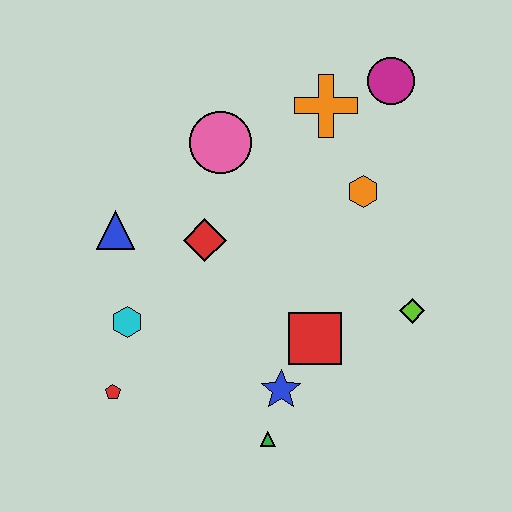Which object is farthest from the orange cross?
The red pentagon is farthest from the orange cross.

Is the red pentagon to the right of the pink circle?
No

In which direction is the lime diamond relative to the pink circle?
The lime diamond is to the right of the pink circle.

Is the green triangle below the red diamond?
Yes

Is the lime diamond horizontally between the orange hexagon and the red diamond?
No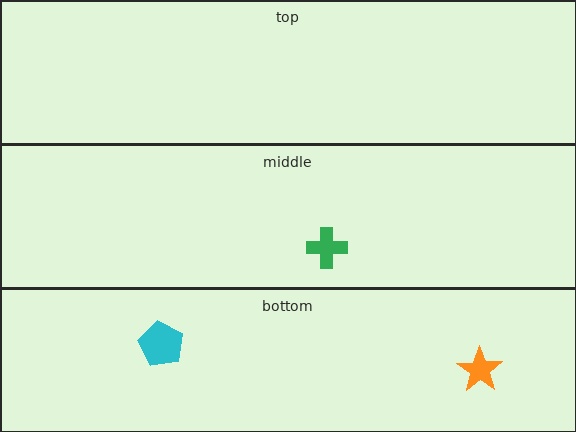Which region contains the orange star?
The bottom region.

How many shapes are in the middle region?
1.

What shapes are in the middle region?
The green cross.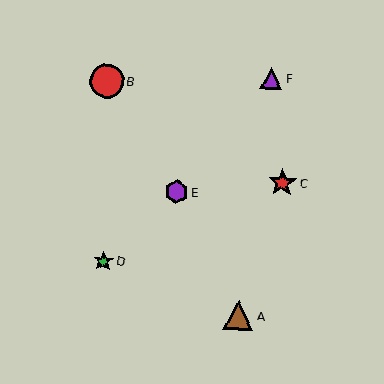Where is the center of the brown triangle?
The center of the brown triangle is at (239, 315).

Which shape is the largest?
The red circle (labeled B) is the largest.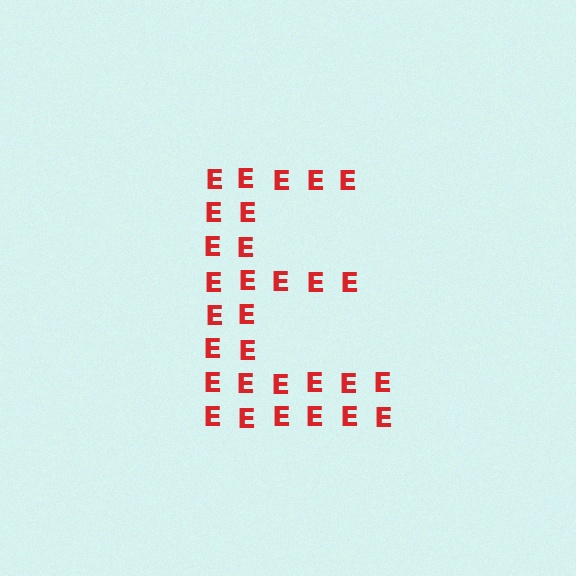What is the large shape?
The large shape is the letter E.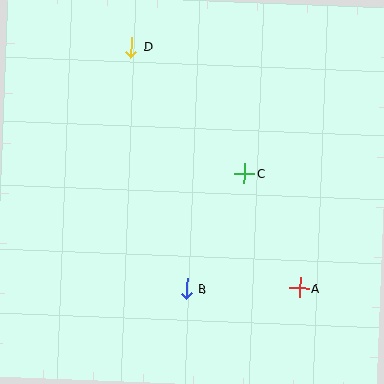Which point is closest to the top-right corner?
Point C is closest to the top-right corner.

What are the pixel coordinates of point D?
Point D is at (131, 47).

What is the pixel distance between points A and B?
The distance between A and B is 113 pixels.